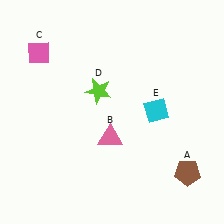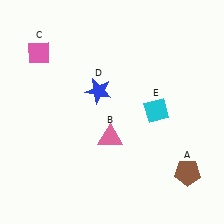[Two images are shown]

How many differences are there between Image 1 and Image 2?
There is 1 difference between the two images.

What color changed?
The star (D) changed from lime in Image 1 to blue in Image 2.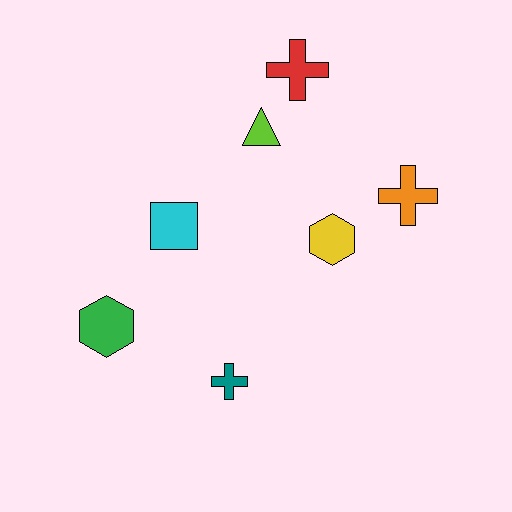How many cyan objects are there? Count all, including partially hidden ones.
There is 1 cyan object.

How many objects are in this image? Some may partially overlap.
There are 7 objects.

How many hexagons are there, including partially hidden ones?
There are 2 hexagons.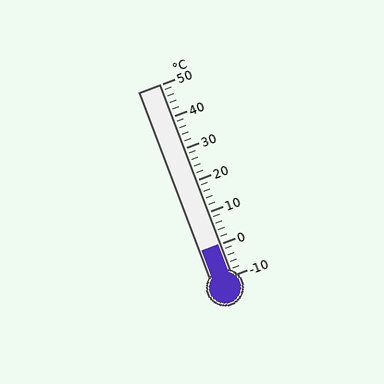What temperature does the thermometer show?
The thermometer shows approximately 0°C.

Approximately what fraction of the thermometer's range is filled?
The thermometer is filled to approximately 15% of its range.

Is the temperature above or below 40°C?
The temperature is below 40°C.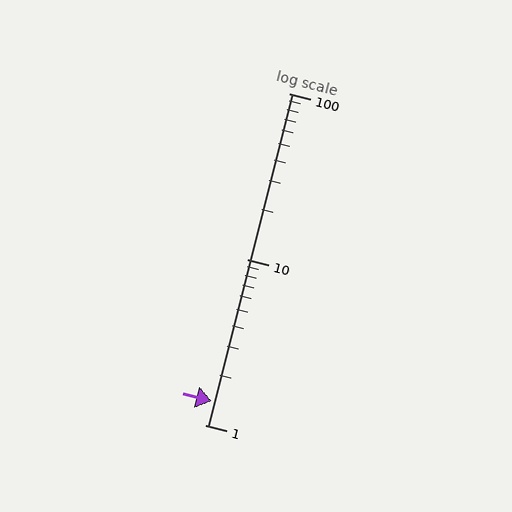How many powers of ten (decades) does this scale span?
The scale spans 2 decades, from 1 to 100.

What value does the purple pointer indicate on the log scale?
The pointer indicates approximately 1.4.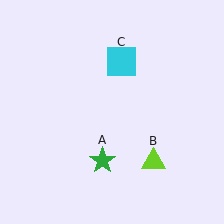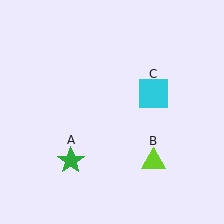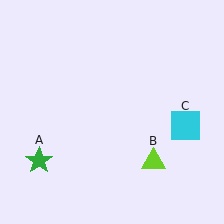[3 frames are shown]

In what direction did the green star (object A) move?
The green star (object A) moved left.